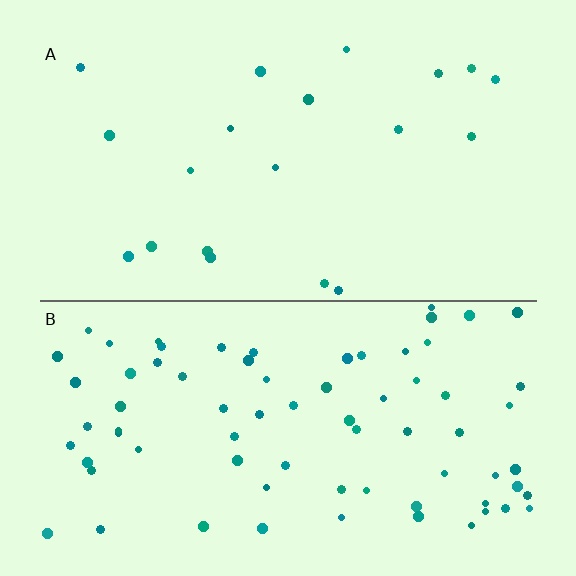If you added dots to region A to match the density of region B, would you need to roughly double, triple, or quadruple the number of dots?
Approximately quadruple.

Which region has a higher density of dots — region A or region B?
B (the bottom).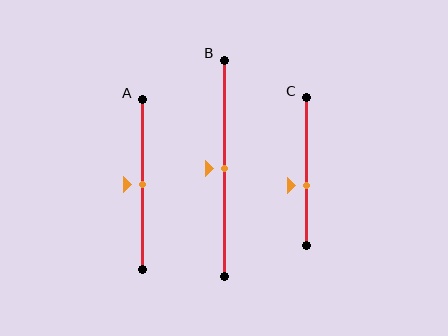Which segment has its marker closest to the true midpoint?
Segment A has its marker closest to the true midpoint.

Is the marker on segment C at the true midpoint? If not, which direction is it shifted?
No, the marker on segment C is shifted downward by about 9% of the segment length.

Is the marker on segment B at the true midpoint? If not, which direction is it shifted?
Yes, the marker on segment B is at the true midpoint.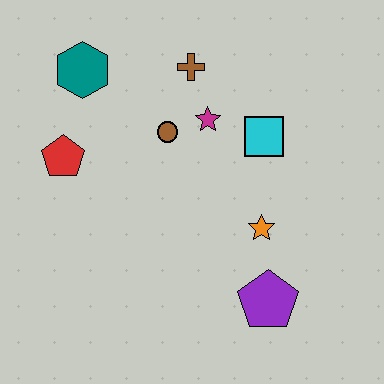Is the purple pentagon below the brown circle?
Yes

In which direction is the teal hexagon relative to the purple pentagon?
The teal hexagon is above the purple pentagon.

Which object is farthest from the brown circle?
The purple pentagon is farthest from the brown circle.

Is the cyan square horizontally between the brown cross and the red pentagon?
No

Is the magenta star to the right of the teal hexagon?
Yes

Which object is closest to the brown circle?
The magenta star is closest to the brown circle.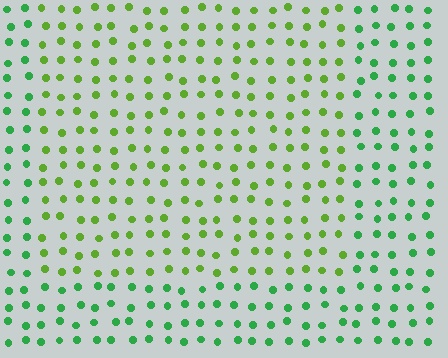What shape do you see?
I see a rectangle.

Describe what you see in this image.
The image is filled with small green elements in a uniform arrangement. A rectangle-shaped region is visible where the elements are tinted to a slightly different hue, forming a subtle color boundary.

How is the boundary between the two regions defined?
The boundary is defined purely by a slight shift in hue (about 37 degrees). Spacing, size, and orientation are identical on both sides.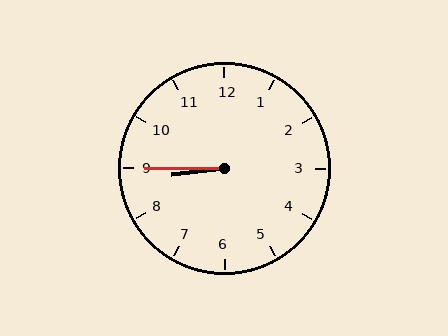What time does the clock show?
8:45.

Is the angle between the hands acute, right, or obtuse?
It is acute.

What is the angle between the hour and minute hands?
Approximately 8 degrees.